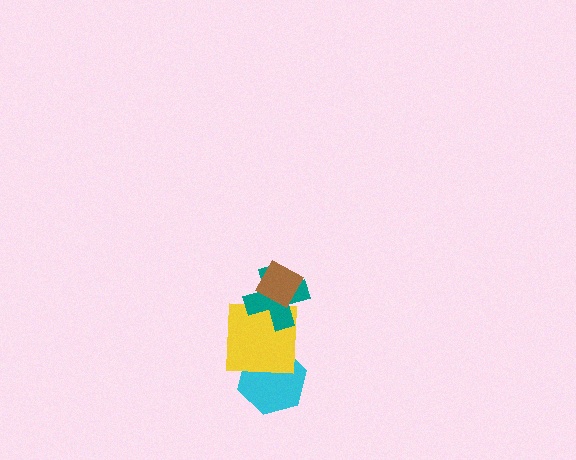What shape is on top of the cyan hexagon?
The yellow square is on top of the cyan hexagon.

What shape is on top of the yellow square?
The teal cross is on top of the yellow square.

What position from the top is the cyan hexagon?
The cyan hexagon is 4th from the top.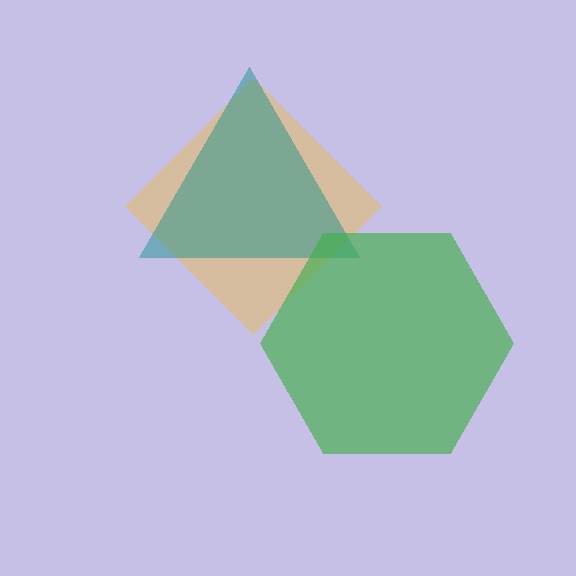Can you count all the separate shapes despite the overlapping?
Yes, there are 3 separate shapes.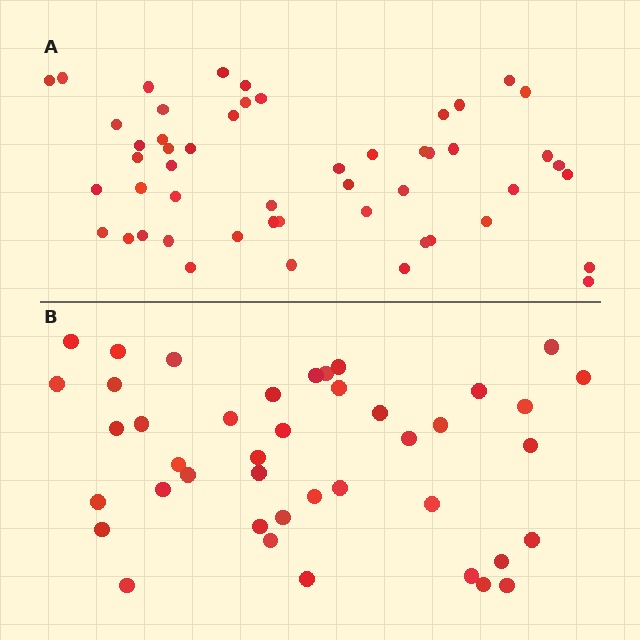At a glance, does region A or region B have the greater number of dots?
Region A (the top region) has more dots.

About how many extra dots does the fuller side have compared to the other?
Region A has roughly 8 or so more dots than region B.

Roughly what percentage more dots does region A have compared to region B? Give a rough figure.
About 20% more.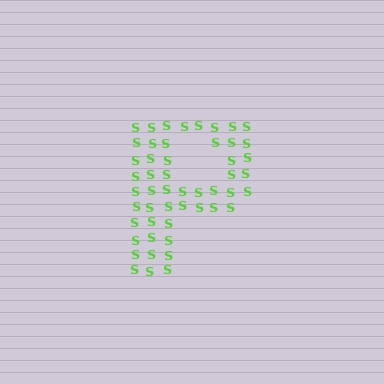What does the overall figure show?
The overall figure shows the letter P.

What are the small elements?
The small elements are letter S's.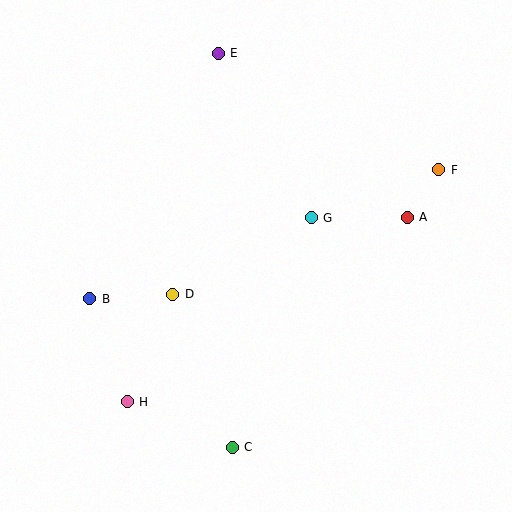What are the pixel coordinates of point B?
Point B is at (90, 299).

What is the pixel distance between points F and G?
The distance between F and G is 136 pixels.